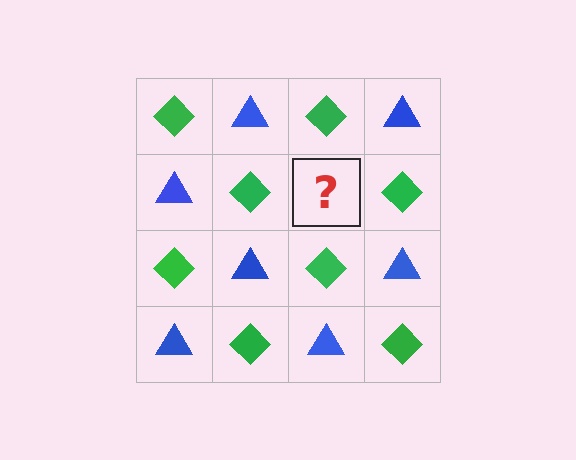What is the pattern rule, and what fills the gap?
The rule is that it alternates green diamond and blue triangle in a checkerboard pattern. The gap should be filled with a blue triangle.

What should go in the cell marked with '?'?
The missing cell should contain a blue triangle.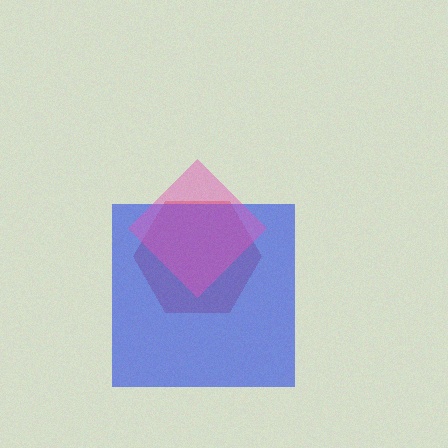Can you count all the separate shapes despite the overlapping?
Yes, there are 3 separate shapes.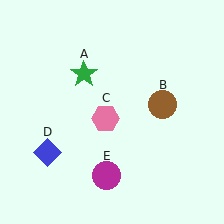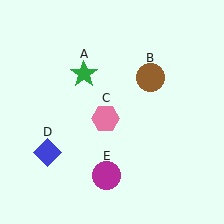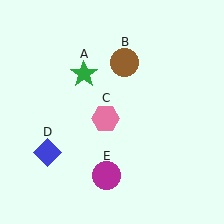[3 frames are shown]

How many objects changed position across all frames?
1 object changed position: brown circle (object B).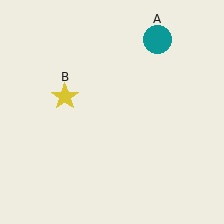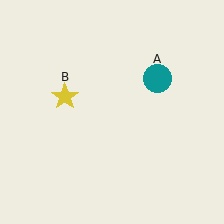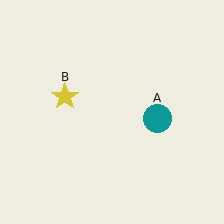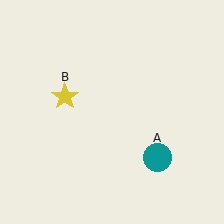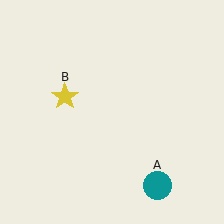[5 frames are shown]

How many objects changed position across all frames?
1 object changed position: teal circle (object A).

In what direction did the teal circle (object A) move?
The teal circle (object A) moved down.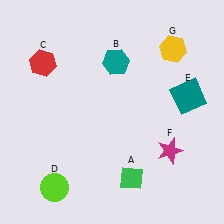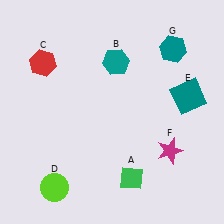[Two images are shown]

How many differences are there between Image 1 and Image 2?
There is 1 difference between the two images.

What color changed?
The hexagon (G) changed from yellow in Image 1 to teal in Image 2.